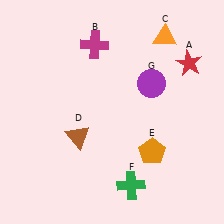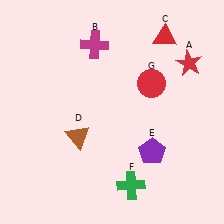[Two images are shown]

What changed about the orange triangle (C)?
In Image 1, C is orange. In Image 2, it changed to red.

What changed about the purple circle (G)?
In Image 1, G is purple. In Image 2, it changed to red.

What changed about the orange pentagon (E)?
In Image 1, E is orange. In Image 2, it changed to purple.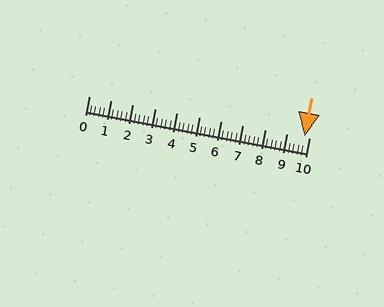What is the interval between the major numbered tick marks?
The major tick marks are spaced 1 units apart.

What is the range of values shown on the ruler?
The ruler shows values from 0 to 10.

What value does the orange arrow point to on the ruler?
The orange arrow points to approximately 9.8.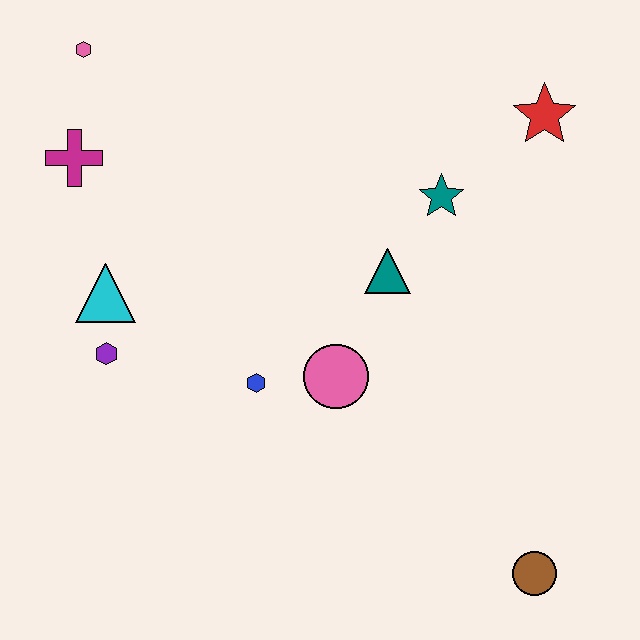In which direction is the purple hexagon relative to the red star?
The purple hexagon is to the left of the red star.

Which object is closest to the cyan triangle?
The purple hexagon is closest to the cyan triangle.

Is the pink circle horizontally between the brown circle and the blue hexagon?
Yes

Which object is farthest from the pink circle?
The pink hexagon is farthest from the pink circle.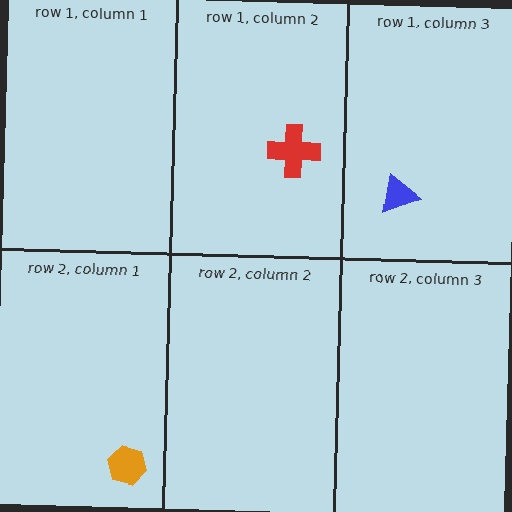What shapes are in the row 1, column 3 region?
The blue triangle.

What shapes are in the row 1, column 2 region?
The red cross.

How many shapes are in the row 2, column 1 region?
1.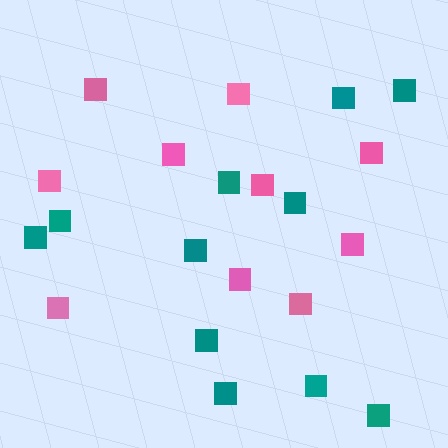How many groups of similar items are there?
There are 2 groups: one group of teal squares (11) and one group of pink squares (10).